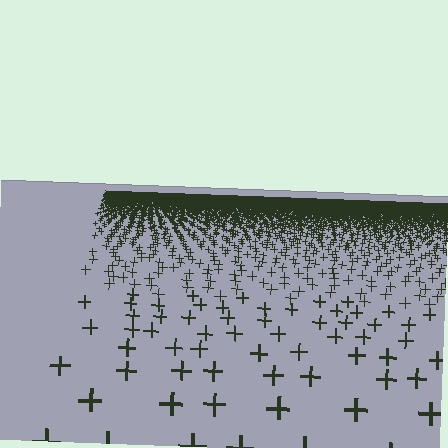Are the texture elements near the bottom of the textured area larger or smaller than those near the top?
Larger. Near the bottom, elements are closer to the viewer and appear at a bigger on-screen size.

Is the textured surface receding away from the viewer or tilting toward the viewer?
The surface is receding away from the viewer. Texture elements get smaller and denser toward the top.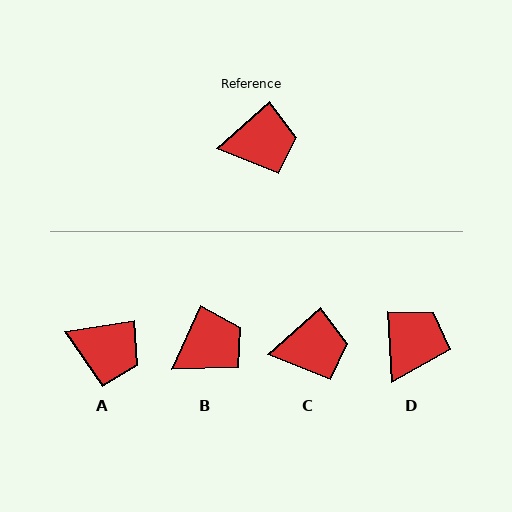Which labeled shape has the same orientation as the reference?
C.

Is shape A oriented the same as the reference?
No, it is off by about 33 degrees.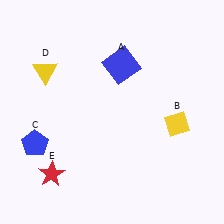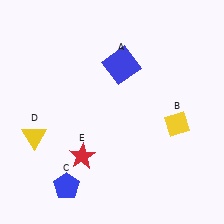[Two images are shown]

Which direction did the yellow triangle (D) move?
The yellow triangle (D) moved down.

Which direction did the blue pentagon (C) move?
The blue pentagon (C) moved down.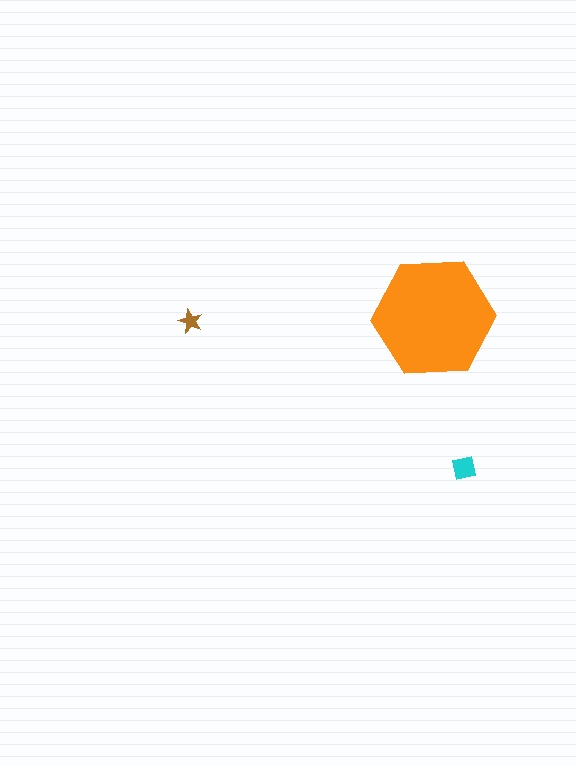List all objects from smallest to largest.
The brown star, the cyan square, the orange hexagon.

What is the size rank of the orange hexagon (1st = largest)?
1st.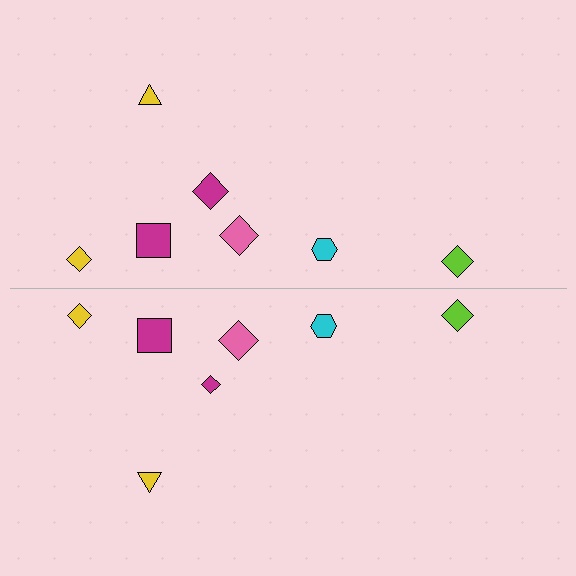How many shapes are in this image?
There are 14 shapes in this image.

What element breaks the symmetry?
The magenta diamond on the bottom side has a different size than its mirror counterpart.